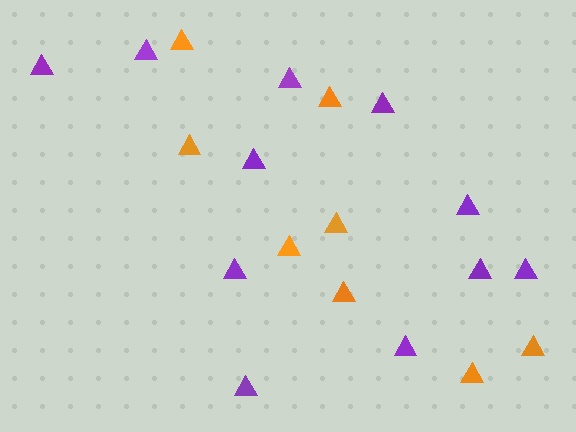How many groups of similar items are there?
There are 2 groups: one group of purple triangles (11) and one group of orange triangles (8).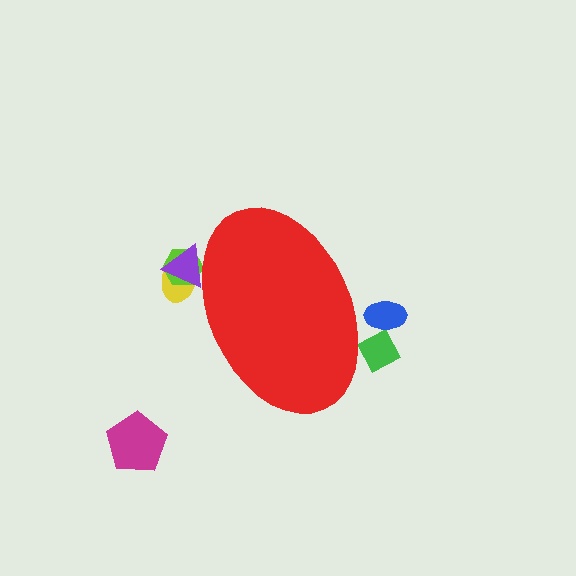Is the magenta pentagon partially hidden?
No, the magenta pentagon is fully visible.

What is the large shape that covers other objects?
A red ellipse.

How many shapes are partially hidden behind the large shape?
5 shapes are partially hidden.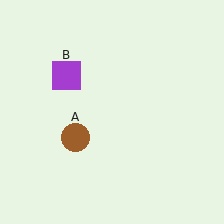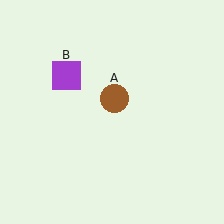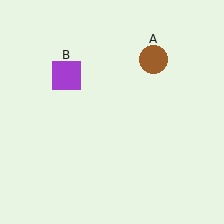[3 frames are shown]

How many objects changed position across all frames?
1 object changed position: brown circle (object A).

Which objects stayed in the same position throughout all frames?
Purple square (object B) remained stationary.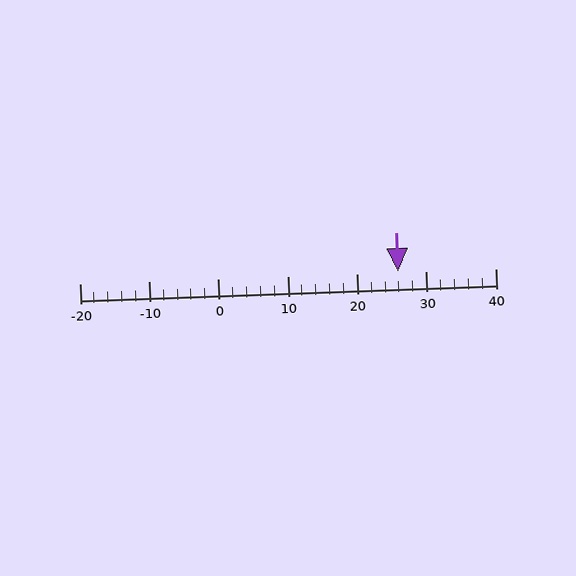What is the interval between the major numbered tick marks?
The major tick marks are spaced 10 units apart.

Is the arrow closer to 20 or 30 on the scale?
The arrow is closer to 30.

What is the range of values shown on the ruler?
The ruler shows values from -20 to 40.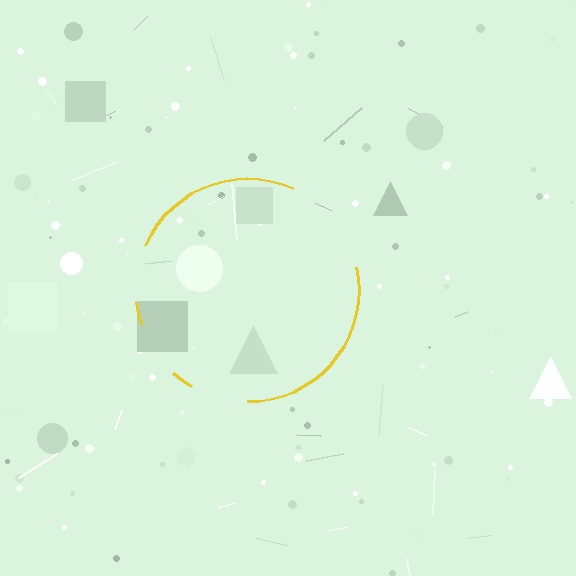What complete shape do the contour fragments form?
The contour fragments form a circle.